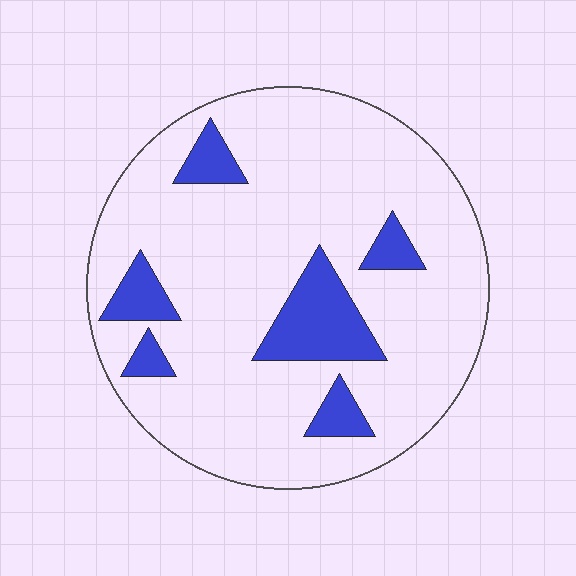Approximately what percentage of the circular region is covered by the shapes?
Approximately 15%.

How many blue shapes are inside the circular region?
6.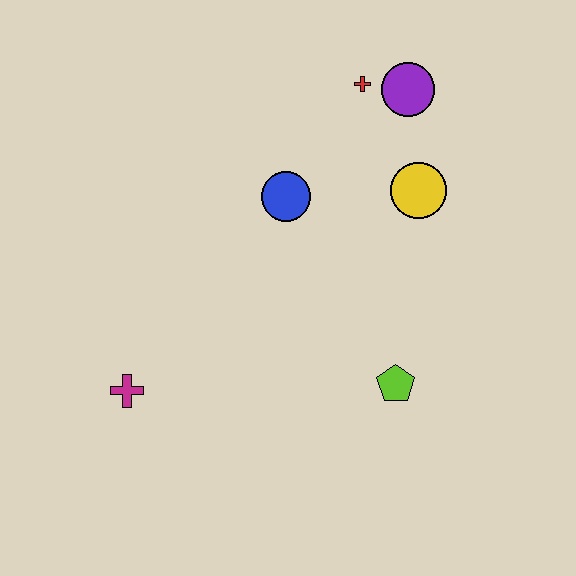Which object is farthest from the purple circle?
The magenta cross is farthest from the purple circle.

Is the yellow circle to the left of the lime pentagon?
No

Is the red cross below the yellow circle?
No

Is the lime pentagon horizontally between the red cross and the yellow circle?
Yes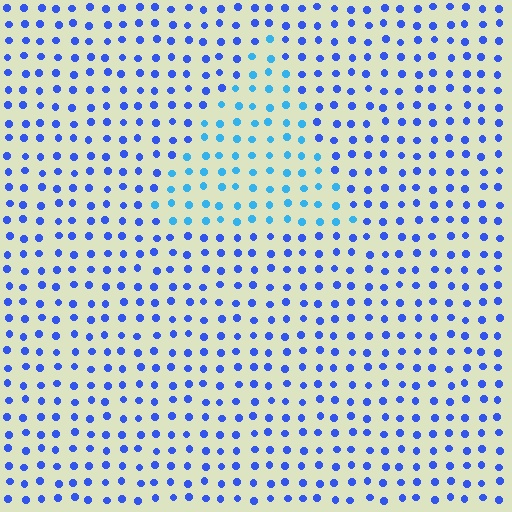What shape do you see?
I see a triangle.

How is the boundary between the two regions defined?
The boundary is defined purely by a slight shift in hue (about 30 degrees). Spacing, size, and orientation are identical on both sides.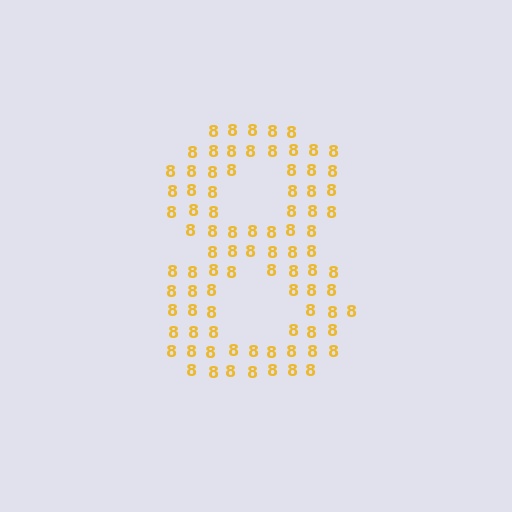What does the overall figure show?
The overall figure shows the digit 8.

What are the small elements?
The small elements are digit 8's.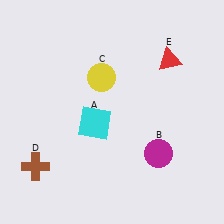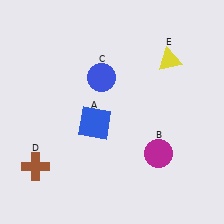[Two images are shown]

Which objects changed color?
A changed from cyan to blue. C changed from yellow to blue. E changed from red to yellow.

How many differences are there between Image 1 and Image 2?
There are 3 differences between the two images.